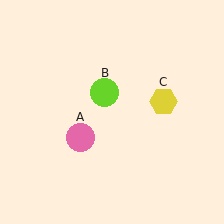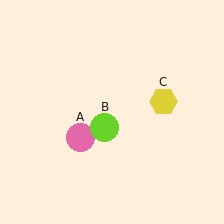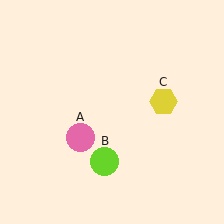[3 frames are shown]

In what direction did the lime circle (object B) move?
The lime circle (object B) moved down.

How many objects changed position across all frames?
1 object changed position: lime circle (object B).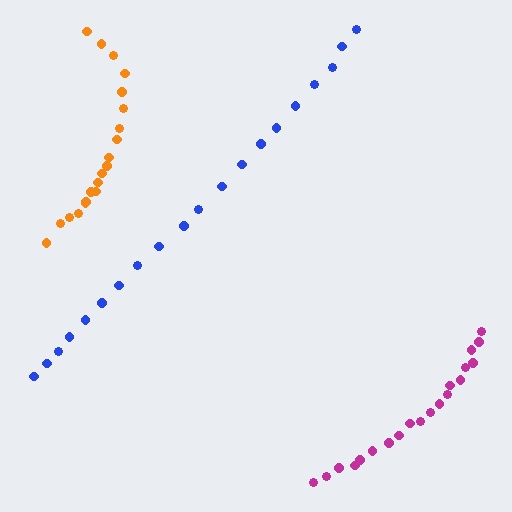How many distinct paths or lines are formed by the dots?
There are 3 distinct paths.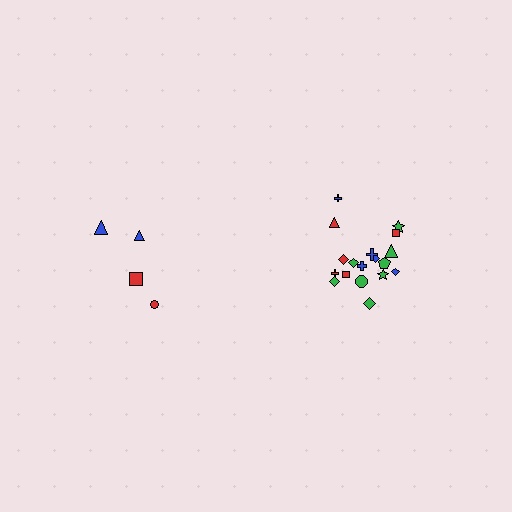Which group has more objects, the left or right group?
The right group.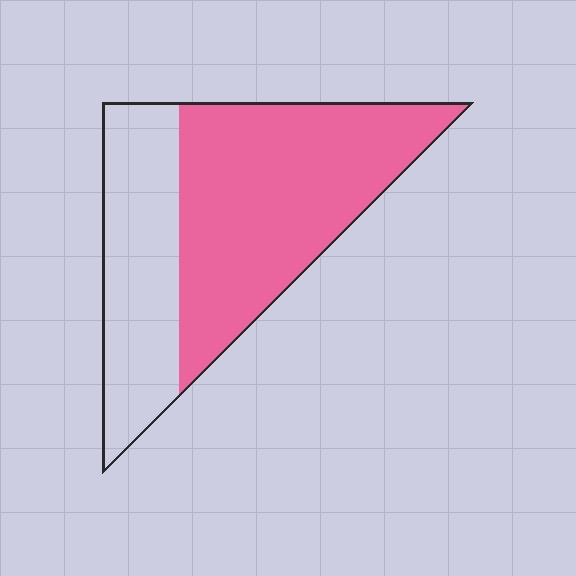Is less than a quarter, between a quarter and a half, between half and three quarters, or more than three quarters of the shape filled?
Between half and three quarters.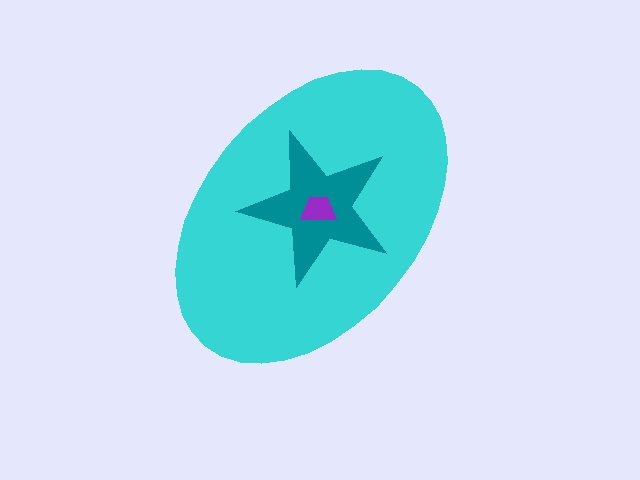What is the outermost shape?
The cyan ellipse.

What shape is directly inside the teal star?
The purple trapezoid.